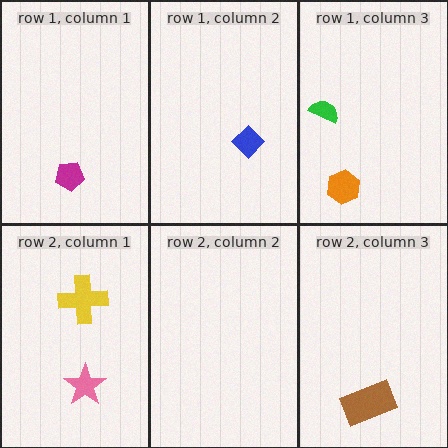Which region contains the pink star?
The row 2, column 1 region.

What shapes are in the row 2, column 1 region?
The pink star, the yellow cross.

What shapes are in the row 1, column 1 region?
The magenta pentagon.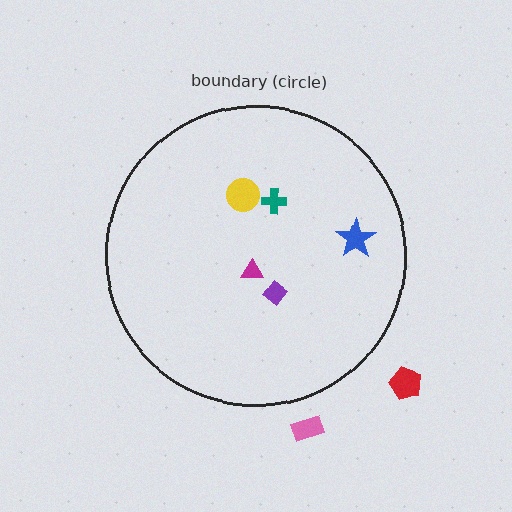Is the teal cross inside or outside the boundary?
Inside.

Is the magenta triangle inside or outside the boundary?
Inside.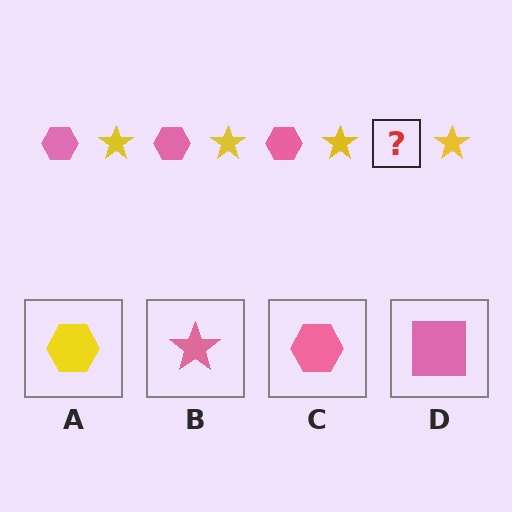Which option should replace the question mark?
Option C.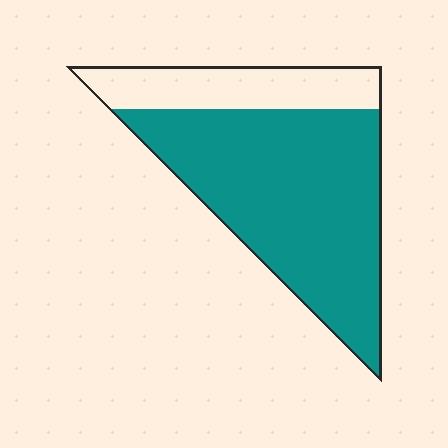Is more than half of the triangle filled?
Yes.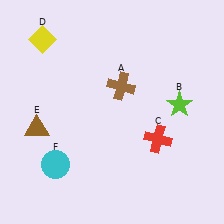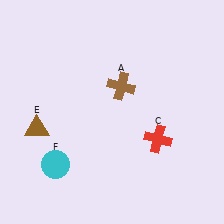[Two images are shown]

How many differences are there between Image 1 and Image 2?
There are 2 differences between the two images.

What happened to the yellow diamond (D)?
The yellow diamond (D) was removed in Image 2. It was in the top-left area of Image 1.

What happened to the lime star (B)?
The lime star (B) was removed in Image 2. It was in the top-right area of Image 1.